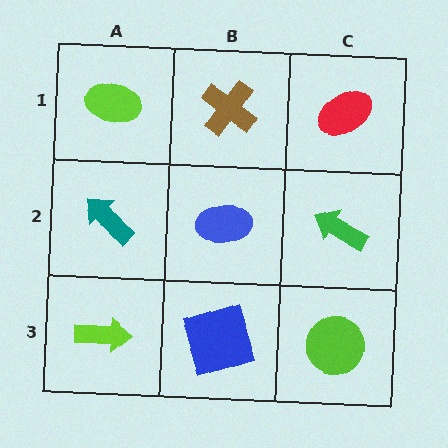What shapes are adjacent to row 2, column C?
A red ellipse (row 1, column C), a lime circle (row 3, column C), a blue ellipse (row 2, column B).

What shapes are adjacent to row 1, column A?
A teal arrow (row 2, column A), a brown cross (row 1, column B).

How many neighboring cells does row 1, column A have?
2.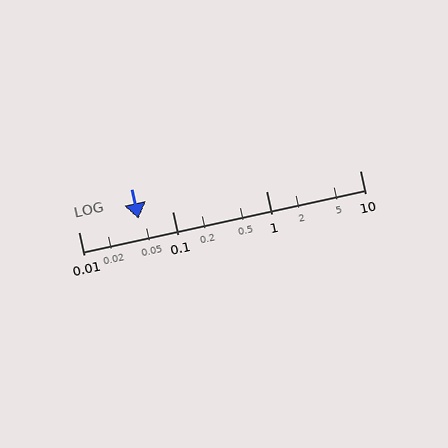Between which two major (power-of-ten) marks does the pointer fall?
The pointer is between 0.01 and 0.1.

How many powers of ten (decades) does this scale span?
The scale spans 3 decades, from 0.01 to 10.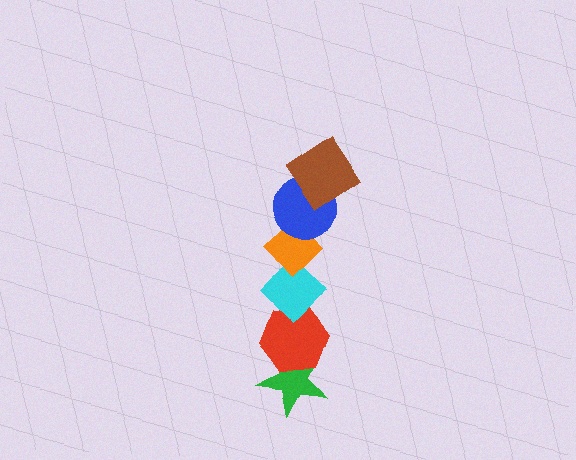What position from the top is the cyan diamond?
The cyan diamond is 4th from the top.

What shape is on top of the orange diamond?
The blue circle is on top of the orange diamond.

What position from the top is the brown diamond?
The brown diamond is 1st from the top.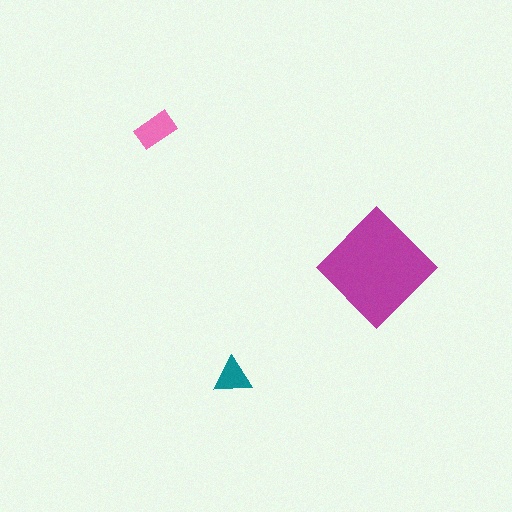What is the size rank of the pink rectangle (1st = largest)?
2nd.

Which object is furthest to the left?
The pink rectangle is leftmost.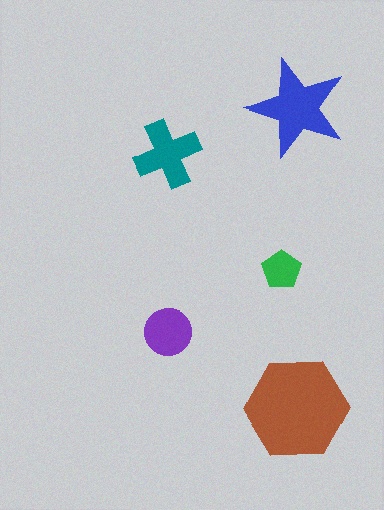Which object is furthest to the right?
The brown hexagon is rightmost.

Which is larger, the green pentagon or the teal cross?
The teal cross.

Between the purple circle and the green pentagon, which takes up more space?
The purple circle.